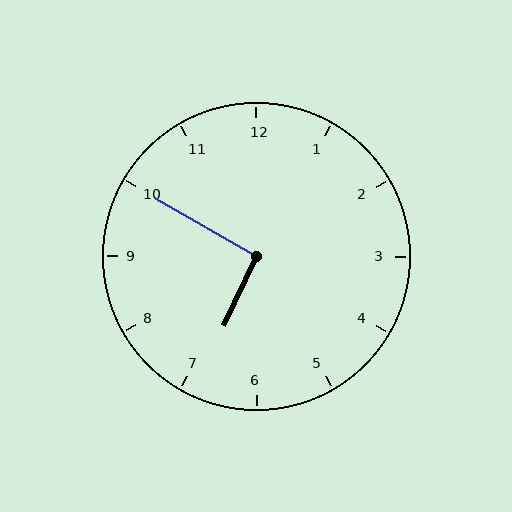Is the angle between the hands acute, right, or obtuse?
It is right.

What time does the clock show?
6:50.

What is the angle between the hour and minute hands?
Approximately 95 degrees.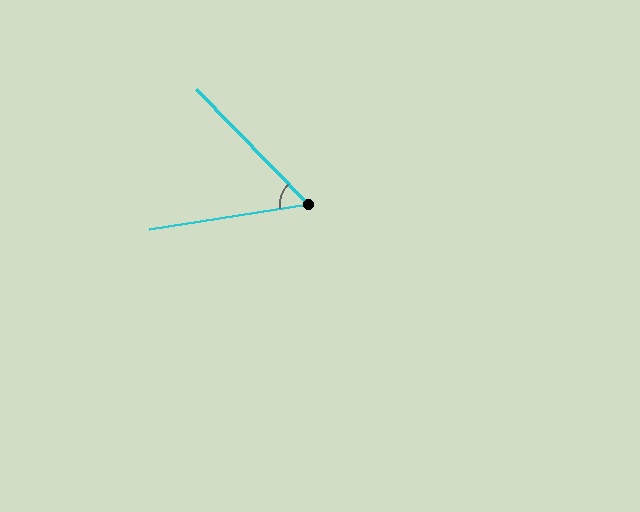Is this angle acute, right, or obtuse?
It is acute.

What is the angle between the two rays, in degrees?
Approximately 54 degrees.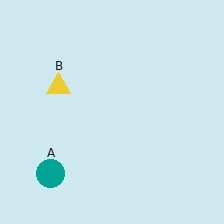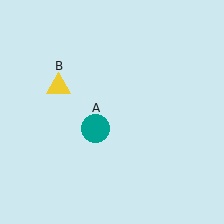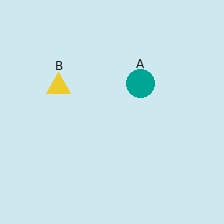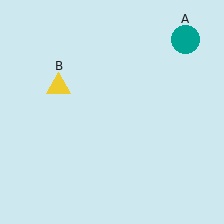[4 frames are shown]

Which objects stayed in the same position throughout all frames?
Yellow triangle (object B) remained stationary.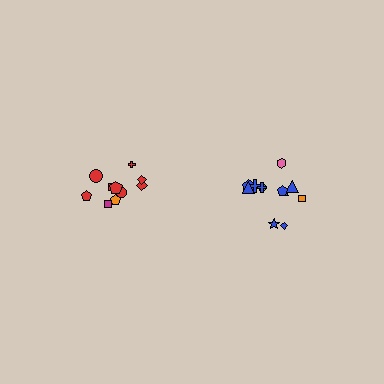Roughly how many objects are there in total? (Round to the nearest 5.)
Roughly 20 objects in total.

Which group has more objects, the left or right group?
The right group.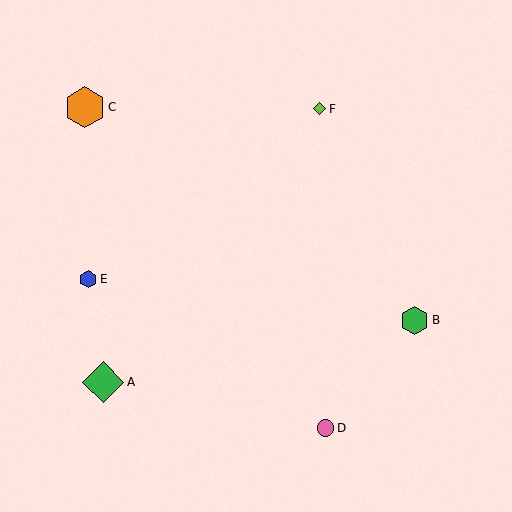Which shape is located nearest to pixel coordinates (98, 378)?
The green diamond (labeled A) at (103, 382) is nearest to that location.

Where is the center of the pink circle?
The center of the pink circle is at (326, 428).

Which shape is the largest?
The green diamond (labeled A) is the largest.